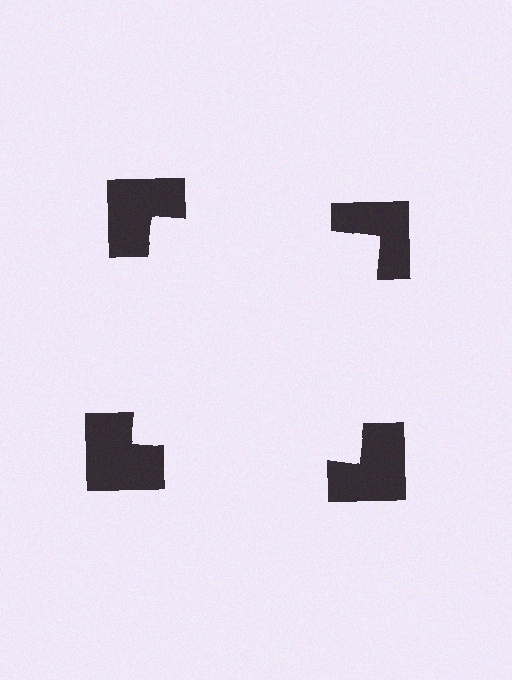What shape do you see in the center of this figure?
An illusory square — its edges are inferred from the aligned wedge cuts in the notched squares, not physically drawn.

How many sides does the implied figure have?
4 sides.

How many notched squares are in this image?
There are 4 — one at each vertex of the illusory square.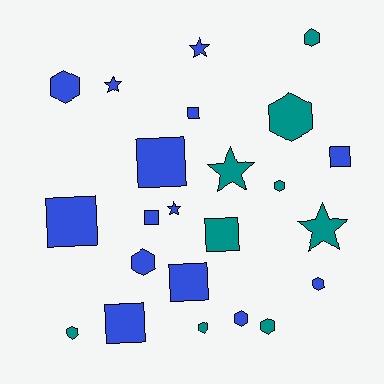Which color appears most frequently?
Blue, with 14 objects.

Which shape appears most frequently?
Hexagon, with 10 objects.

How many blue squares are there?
There are 7 blue squares.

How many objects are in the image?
There are 23 objects.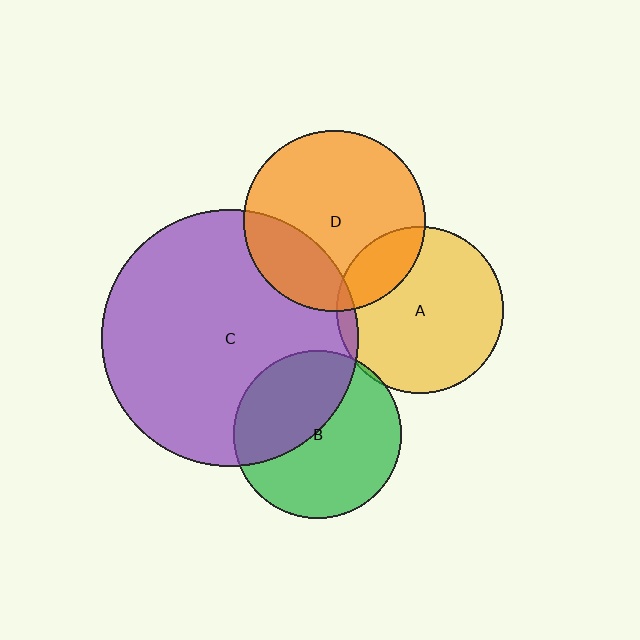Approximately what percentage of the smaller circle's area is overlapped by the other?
Approximately 40%.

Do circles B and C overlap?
Yes.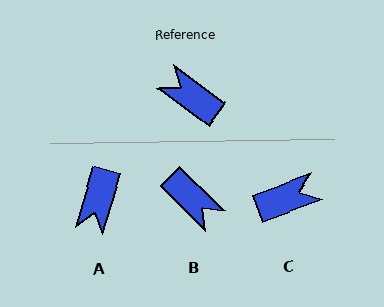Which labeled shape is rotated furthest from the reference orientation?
B, about 172 degrees away.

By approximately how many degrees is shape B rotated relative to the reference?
Approximately 172 degrees counter-clockwise.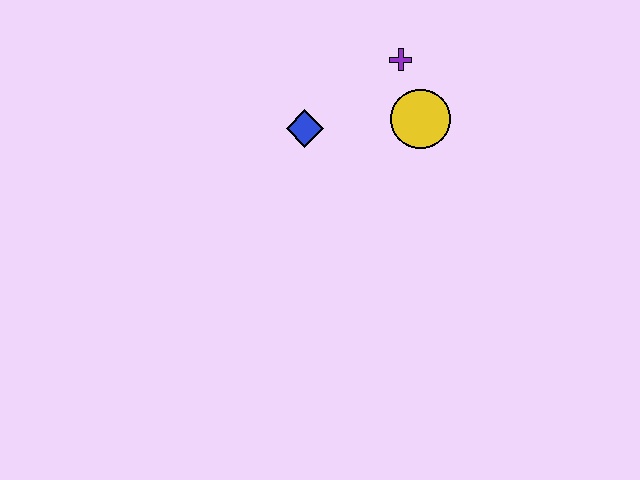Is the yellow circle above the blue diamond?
Yes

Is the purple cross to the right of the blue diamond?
Yes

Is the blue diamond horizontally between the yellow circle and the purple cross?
No